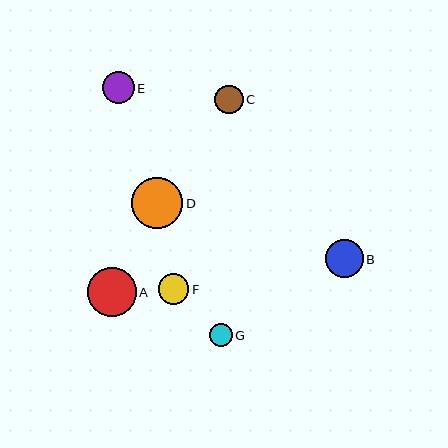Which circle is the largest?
Circle D is the largest with a size of approximately 51 pixels.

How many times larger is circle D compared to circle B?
Circle D is approximately 1.4 times the size of circle B.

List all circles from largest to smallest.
From largest to smallest: D, A, B, E, F, C, G.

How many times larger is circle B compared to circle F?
Circle B is approximately 1.2 times the size of circle F.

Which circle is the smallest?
Circle G is the smallest with a size of approximately 23 pixels.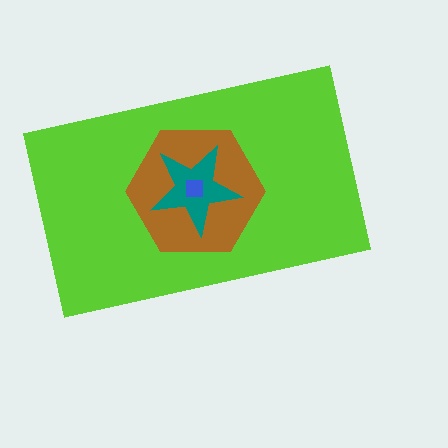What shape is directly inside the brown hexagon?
The teal star.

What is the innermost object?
The blue square.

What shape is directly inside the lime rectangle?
The brown hexagon.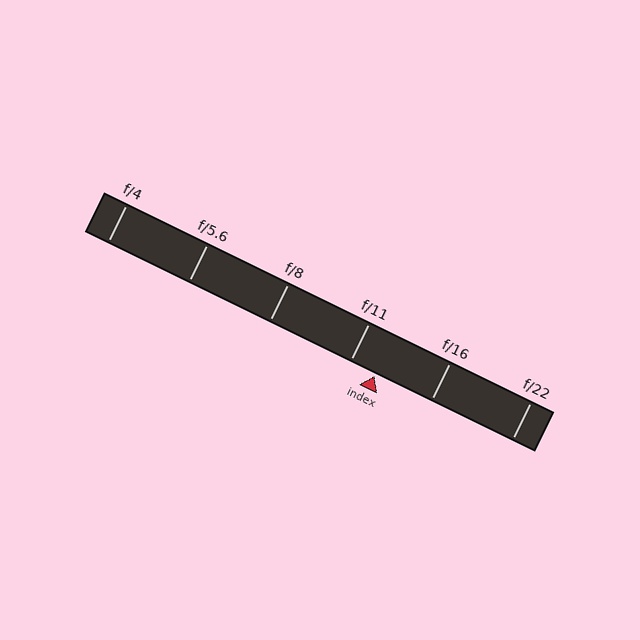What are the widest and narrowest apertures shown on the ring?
The widest aperture shown is f/4 and the narrowest is f/22.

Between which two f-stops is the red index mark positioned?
The index mark is between f/11 and f/16.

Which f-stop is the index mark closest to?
The index mark is closest to f/11.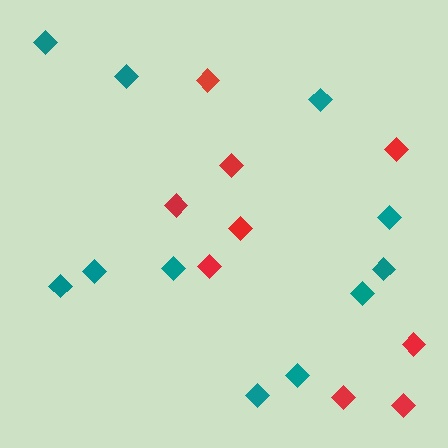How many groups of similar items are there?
There are 2 groups: one group of teal diamonds (11) and one group of red diamonds (9).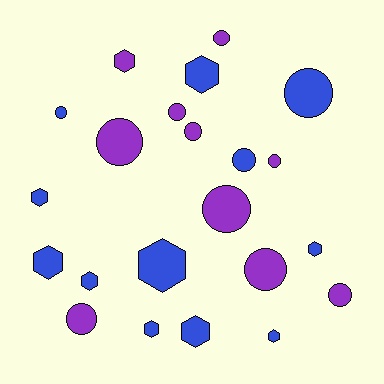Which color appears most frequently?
Blue, with 12 objects.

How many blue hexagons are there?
There are 9 blue hexagons.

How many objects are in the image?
There are 22 objects.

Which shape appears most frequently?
Circle, with 12 objects.